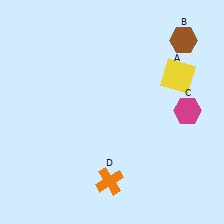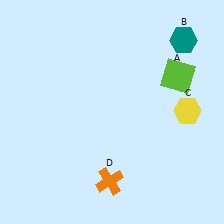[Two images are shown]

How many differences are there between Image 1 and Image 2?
There are 3 differences between the two images.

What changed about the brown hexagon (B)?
In Image 1, B is brown. In Image 2, it changed to teal.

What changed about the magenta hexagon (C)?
In Image 1, C is magenta. In Image 2, it changed to yellow.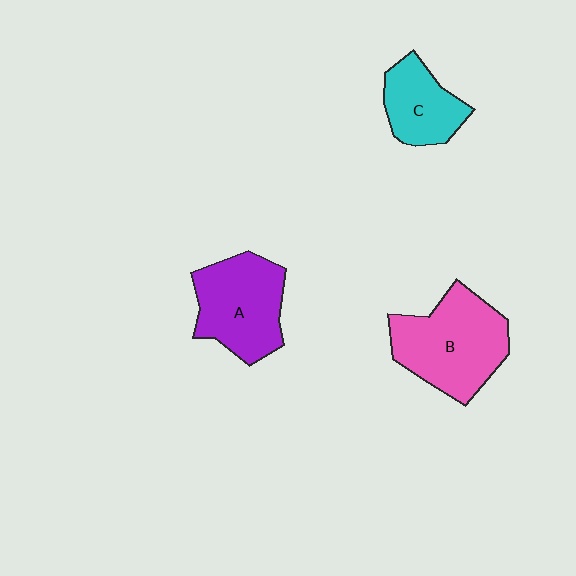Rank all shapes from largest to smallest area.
From largest to smallest: B (pink), A (purple), C (cyan).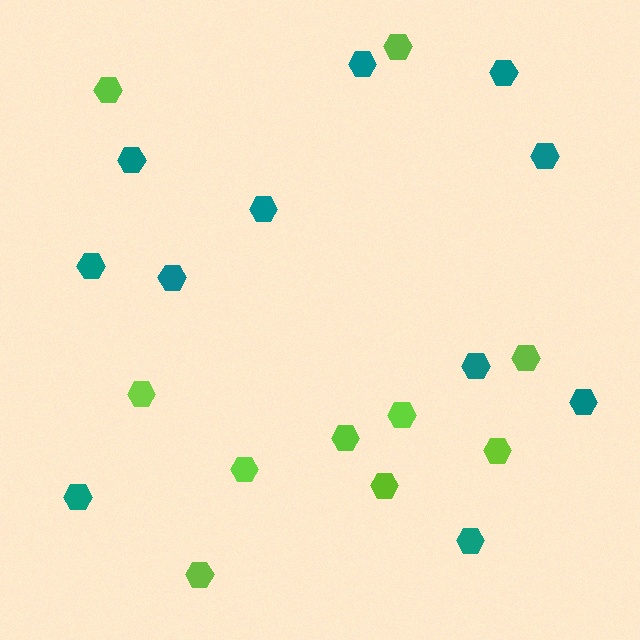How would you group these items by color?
There are 2 groups: one group of teal hexagons (11) and one group of lime hexagons (10).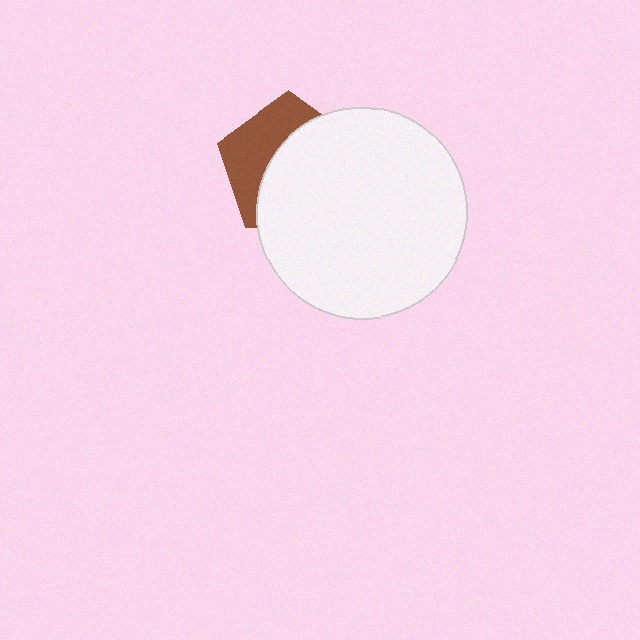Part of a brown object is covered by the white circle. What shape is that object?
It is a pentagon.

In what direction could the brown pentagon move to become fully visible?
The brown pentagon could move toward the upper-left. That would shift it out from behind the white circle entirely.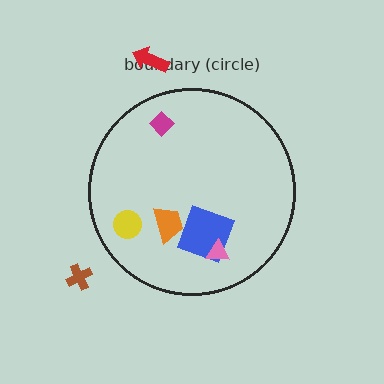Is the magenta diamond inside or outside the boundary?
Inside.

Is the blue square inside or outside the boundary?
Inside.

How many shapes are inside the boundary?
5 inside, 2 outside.